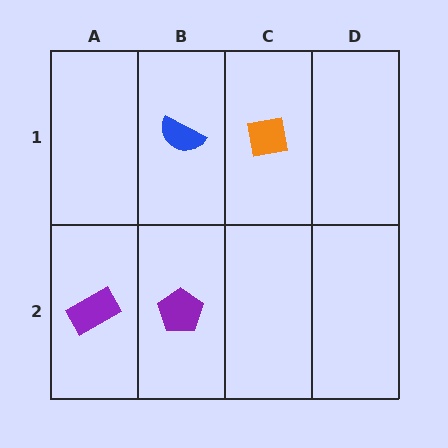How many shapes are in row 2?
2 shapes.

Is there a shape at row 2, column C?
No, that cell is empty.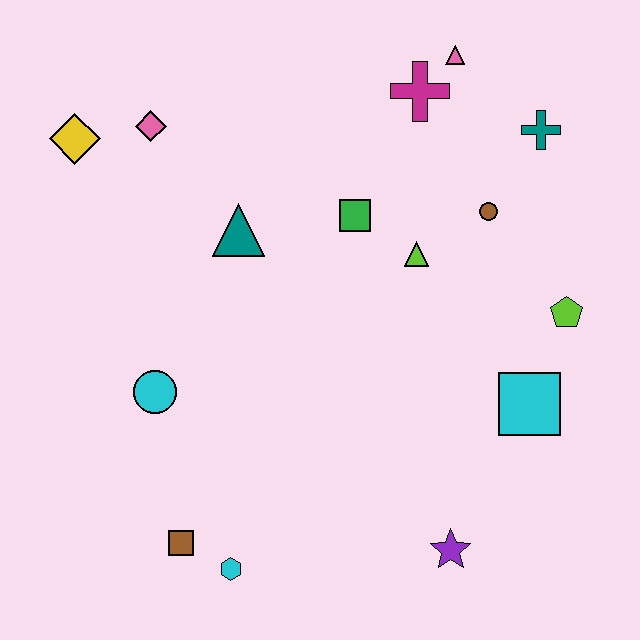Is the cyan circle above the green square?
No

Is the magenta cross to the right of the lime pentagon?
No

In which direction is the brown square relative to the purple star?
The brown square is to the left of the purple star.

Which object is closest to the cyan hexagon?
The brown square is closest to the cyan hexagon.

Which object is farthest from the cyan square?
The yellow diamond is farthest from the cyan square.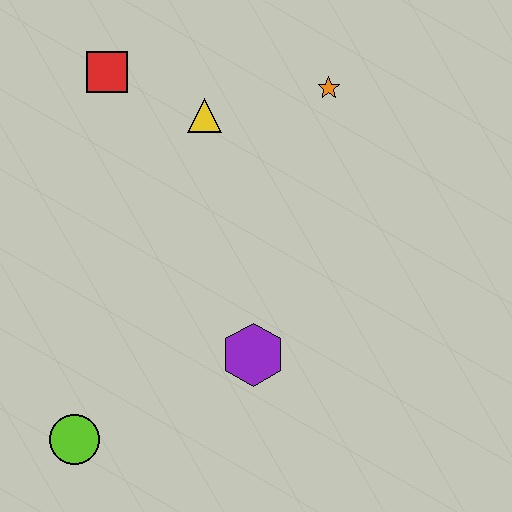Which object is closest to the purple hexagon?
The lime circle is closest to the purple hexagon.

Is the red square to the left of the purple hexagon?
Yes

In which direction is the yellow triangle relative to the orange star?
The yellow triangle is to the left of the orange star.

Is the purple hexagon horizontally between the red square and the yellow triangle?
No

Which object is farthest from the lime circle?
The orange star is farthest from the lime circle.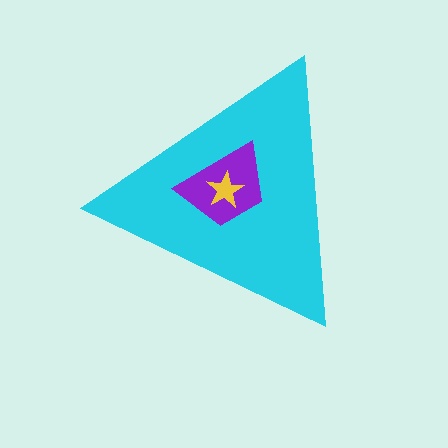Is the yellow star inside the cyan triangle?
Yes.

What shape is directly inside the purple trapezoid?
The yellow star.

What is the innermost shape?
The yellow star.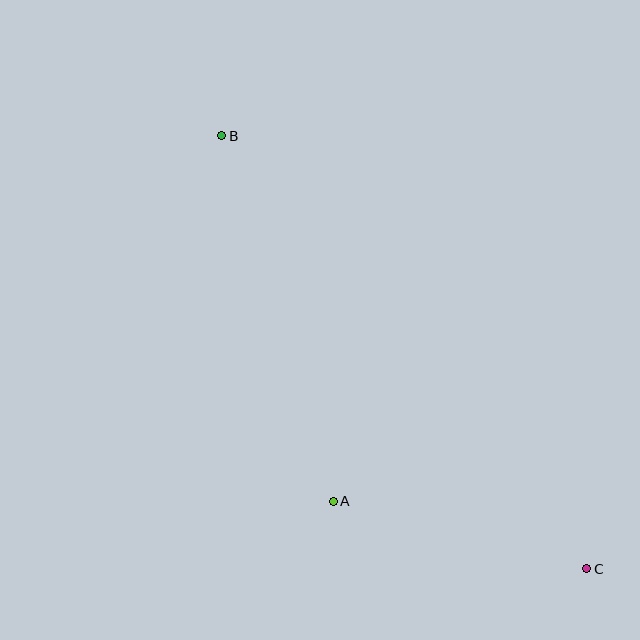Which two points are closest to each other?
Points A and C are closest to each other.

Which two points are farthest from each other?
Points B and C are farthest from each other.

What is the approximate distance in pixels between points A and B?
The distance between A and B is approximately 382 pixels.